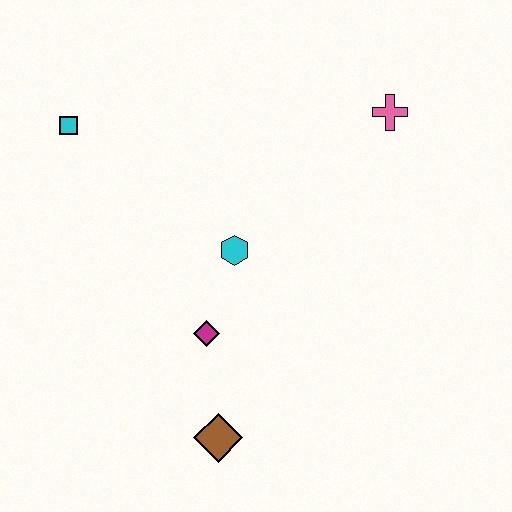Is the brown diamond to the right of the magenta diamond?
Yes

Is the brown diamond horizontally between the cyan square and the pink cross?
Yes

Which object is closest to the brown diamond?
The magenta diamond is closest to the brown diamond.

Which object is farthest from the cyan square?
The brown diamond is farthest from the cyan square.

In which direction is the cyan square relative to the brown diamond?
The cyan square is above the brown diamond.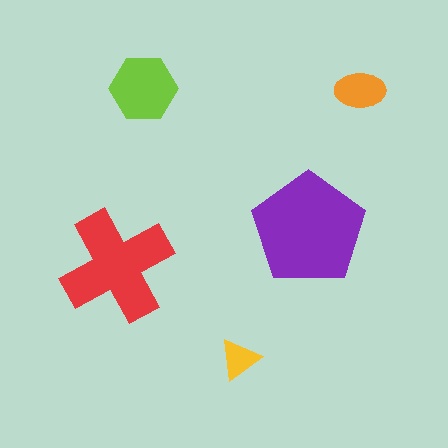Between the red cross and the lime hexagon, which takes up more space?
The red cross.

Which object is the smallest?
The yellow triangle.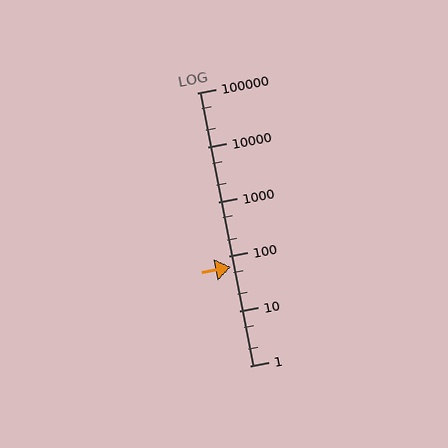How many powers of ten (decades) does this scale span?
The scale spans 5 decades, from 1 to 100000.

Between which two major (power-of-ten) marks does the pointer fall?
The pointer is between 10 and 100.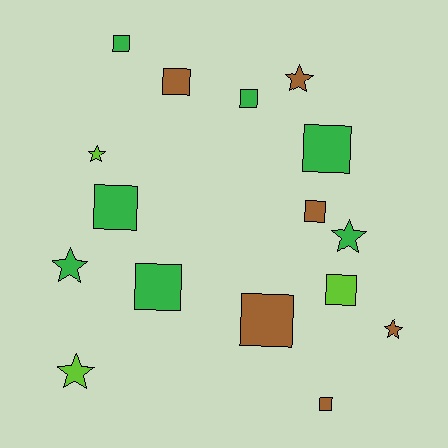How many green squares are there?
There are 5 green squares.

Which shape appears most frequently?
Square, with 10 objects.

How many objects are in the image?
There are 16 objects.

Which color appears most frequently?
Green, with 7 objects.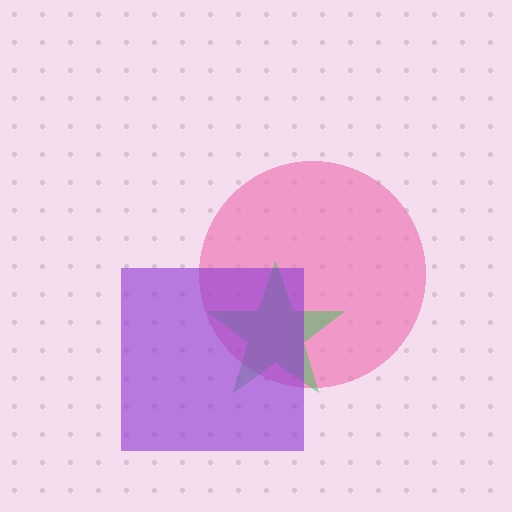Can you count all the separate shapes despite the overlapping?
Yes, there are 3 separate shapes.